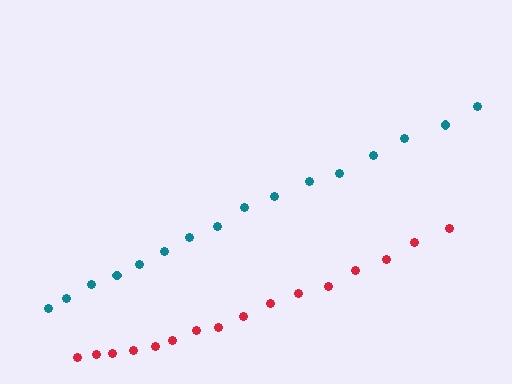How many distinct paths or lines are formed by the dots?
There are 2 distinct paths.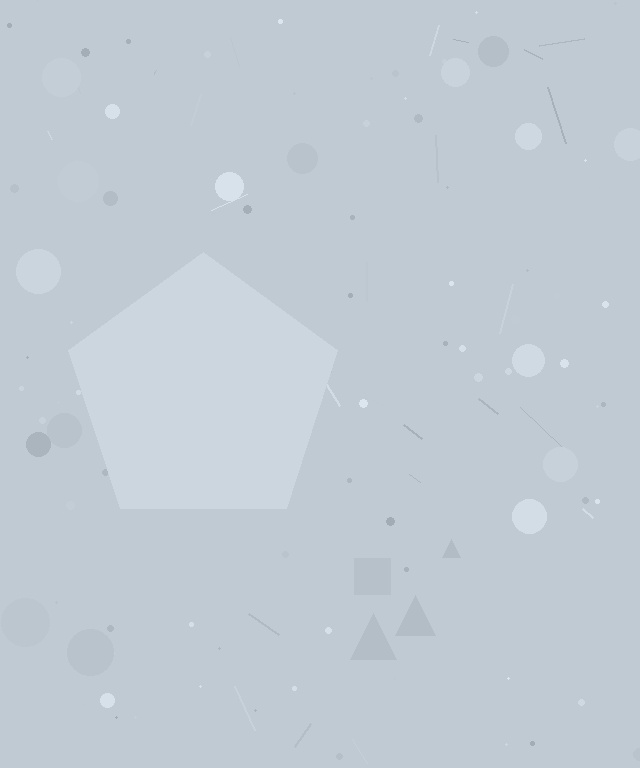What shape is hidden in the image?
A pentagon is hidden in the image.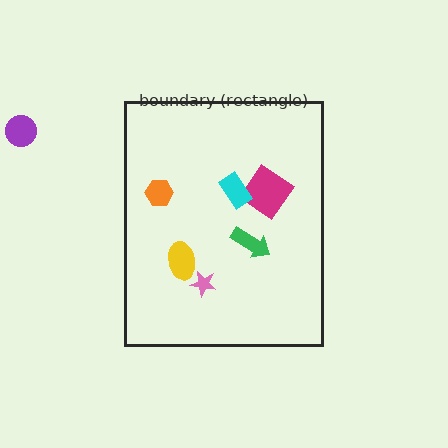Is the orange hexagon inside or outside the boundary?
Inside.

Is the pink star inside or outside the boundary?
Inside.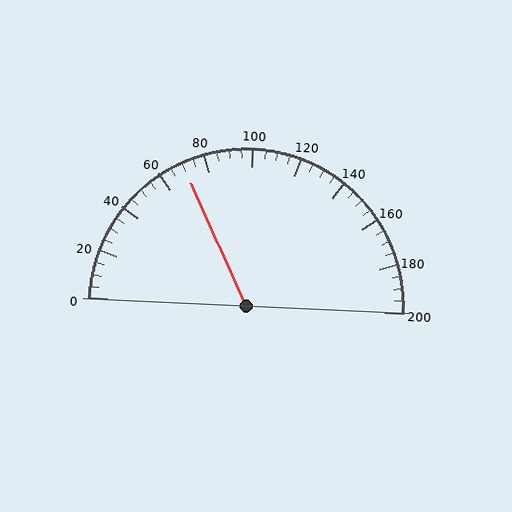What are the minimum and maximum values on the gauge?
The gauge ranges from 0 to 200.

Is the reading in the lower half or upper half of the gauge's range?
The reading is in the lower half of the range (0 to 200).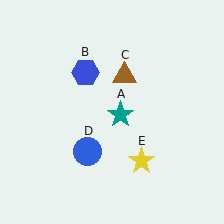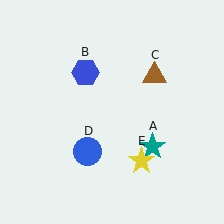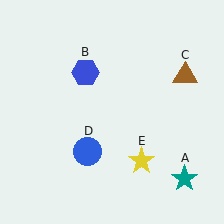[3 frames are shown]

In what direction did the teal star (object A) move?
The teal star (object A) moved down and to the right.